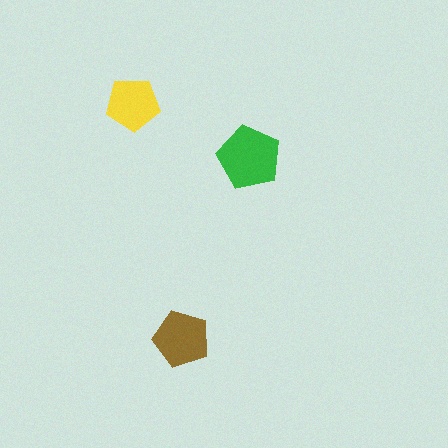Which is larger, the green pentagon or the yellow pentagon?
The green one.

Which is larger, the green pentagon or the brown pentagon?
The green one.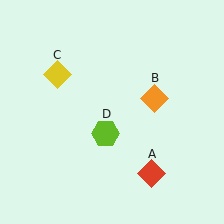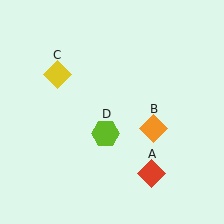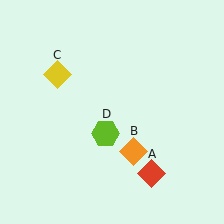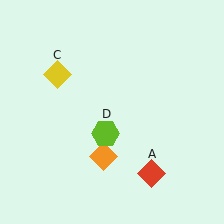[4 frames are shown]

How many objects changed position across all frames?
1 object changed position: orange diamond (object B).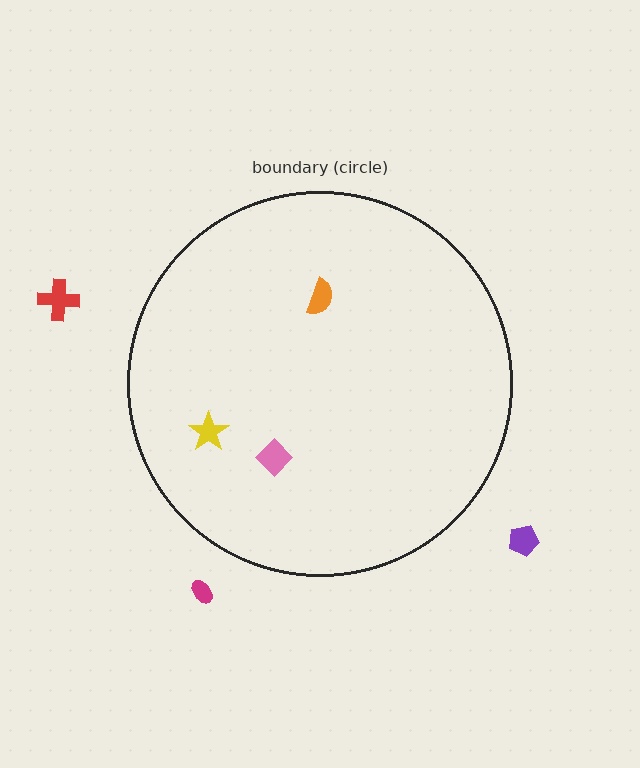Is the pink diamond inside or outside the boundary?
Inside.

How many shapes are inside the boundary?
3 inside, 3 outside.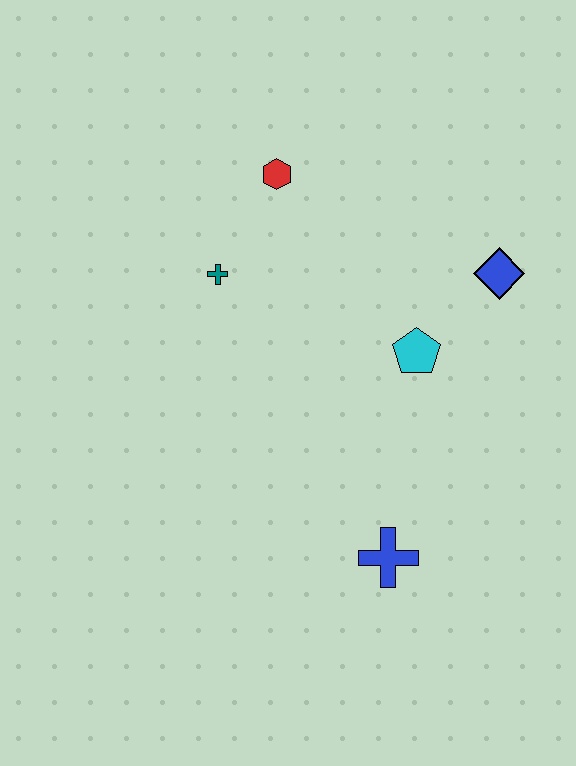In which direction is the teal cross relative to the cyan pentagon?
The teal cross is to the left of the cyan pentagon.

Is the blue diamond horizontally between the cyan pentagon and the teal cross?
No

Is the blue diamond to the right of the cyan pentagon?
Yes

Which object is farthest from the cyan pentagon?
The red hexagon is farthest from the cyan pentagon.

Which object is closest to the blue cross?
The cyan pentagon is closest to the blue cross.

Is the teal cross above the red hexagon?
No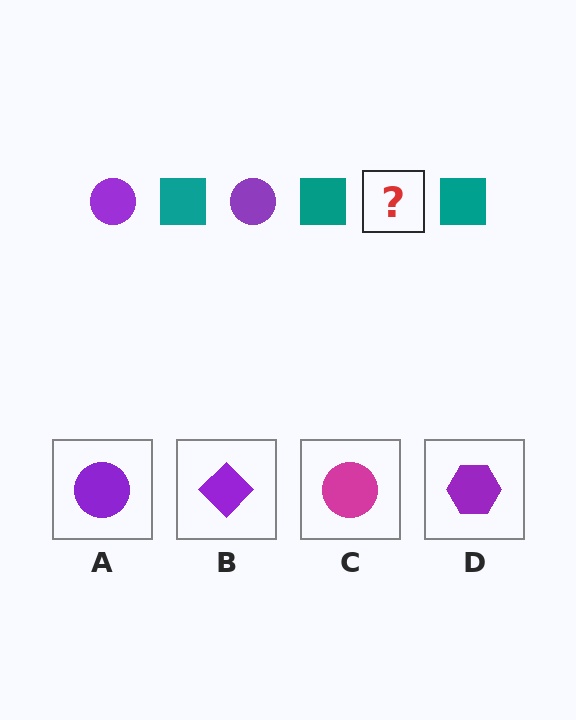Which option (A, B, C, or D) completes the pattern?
A.